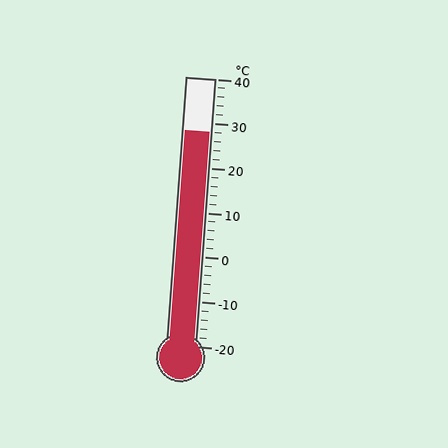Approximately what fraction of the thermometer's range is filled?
The thermometer is filled to approximately 80% of its range.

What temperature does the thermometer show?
The thermometer shows approximately 28°C.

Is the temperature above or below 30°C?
The temperature is below 30°C.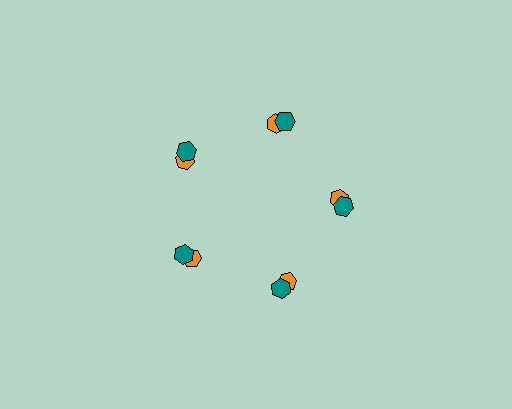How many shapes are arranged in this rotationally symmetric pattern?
There are 10 shapes, arranged in 5 groups of 2.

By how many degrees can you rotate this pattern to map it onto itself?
The pattern maps onto itself every 72 degrees of rotation.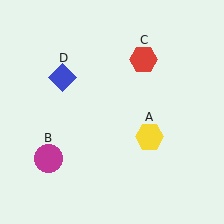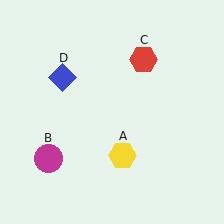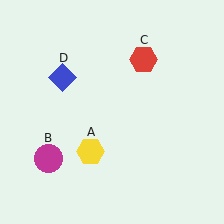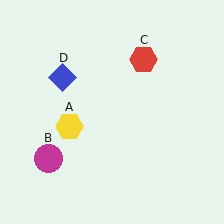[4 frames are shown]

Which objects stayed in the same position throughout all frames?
Magenta circle (object B) and red hexagon (object C) and blue diamond (object D) remained stationary.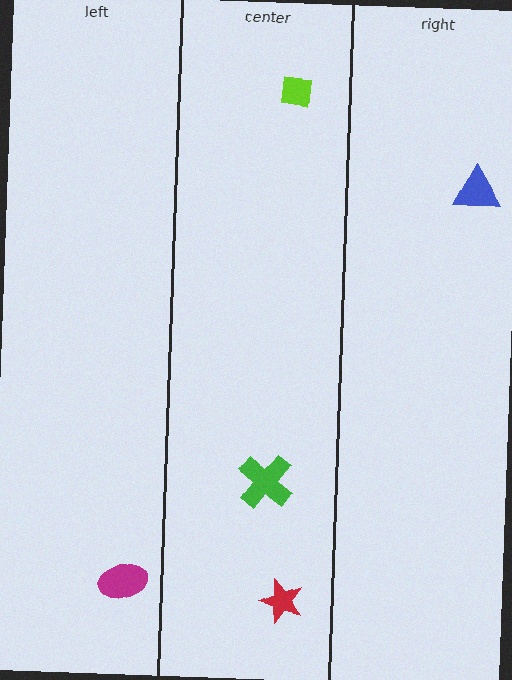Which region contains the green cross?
The center region.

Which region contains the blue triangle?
The right region.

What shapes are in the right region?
The blue triangle.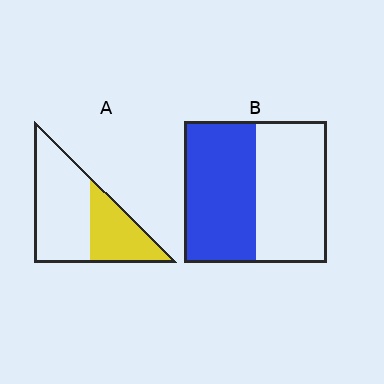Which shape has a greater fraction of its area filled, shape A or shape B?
Shape B.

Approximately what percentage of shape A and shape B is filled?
A is approximately 35% and B is approximately 50%.